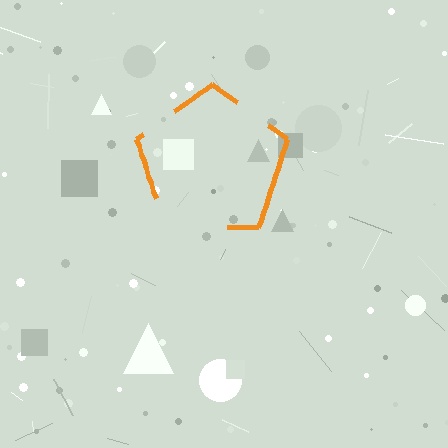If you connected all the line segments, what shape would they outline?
They would outline a pentagon.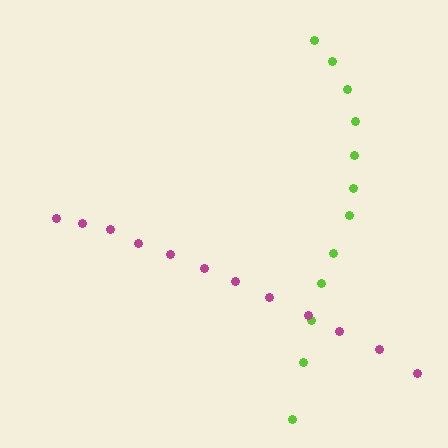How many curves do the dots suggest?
There are 2 distinct paths.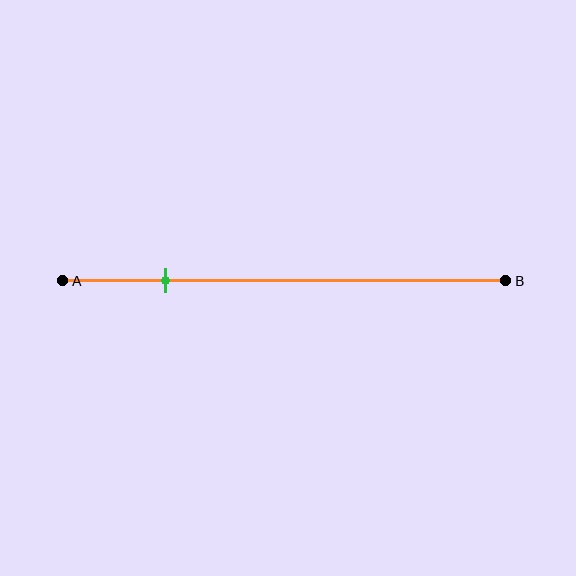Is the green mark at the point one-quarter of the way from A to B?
Yes, the mark is approximately at the one-quarter point.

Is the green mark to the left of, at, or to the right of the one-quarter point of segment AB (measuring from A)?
The green mark is approximately at the one-quarter point of segment AB.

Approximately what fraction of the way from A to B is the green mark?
The green mark is approximately 25% of the way from A to B.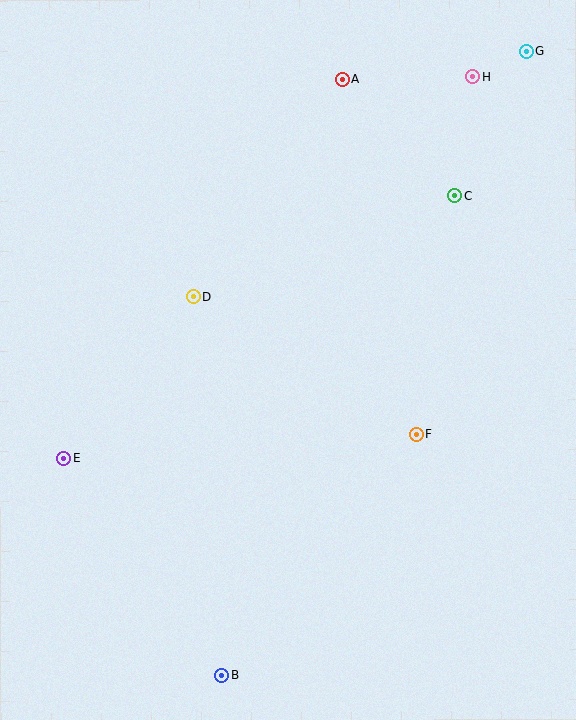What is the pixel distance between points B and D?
The distance between B and D is 380 pixels.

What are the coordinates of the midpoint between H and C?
The midpoint between H and C is at (464, 137).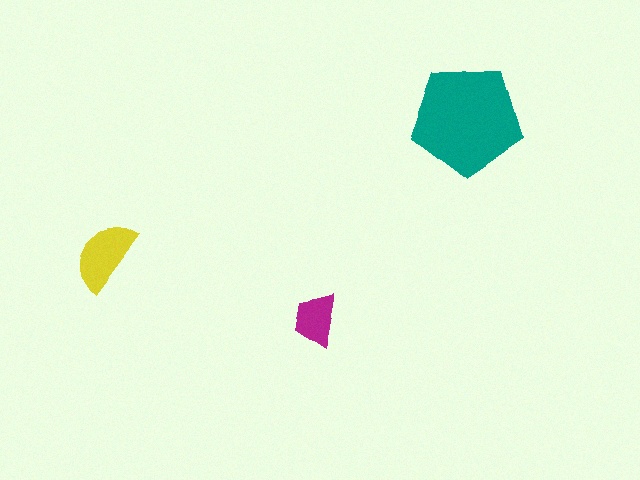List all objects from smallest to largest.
The magenta trapezoid, the yellow semicircle, the teal pentagon.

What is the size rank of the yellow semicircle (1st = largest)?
2nd.